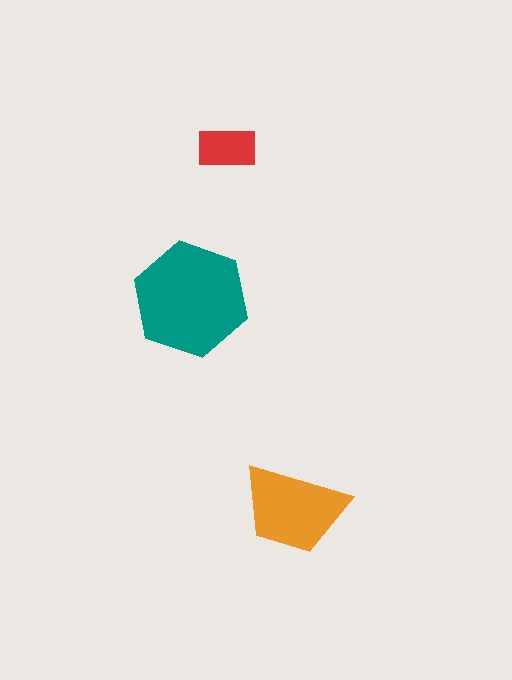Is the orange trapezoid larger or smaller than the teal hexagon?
Smaller.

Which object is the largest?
The teal hexagon.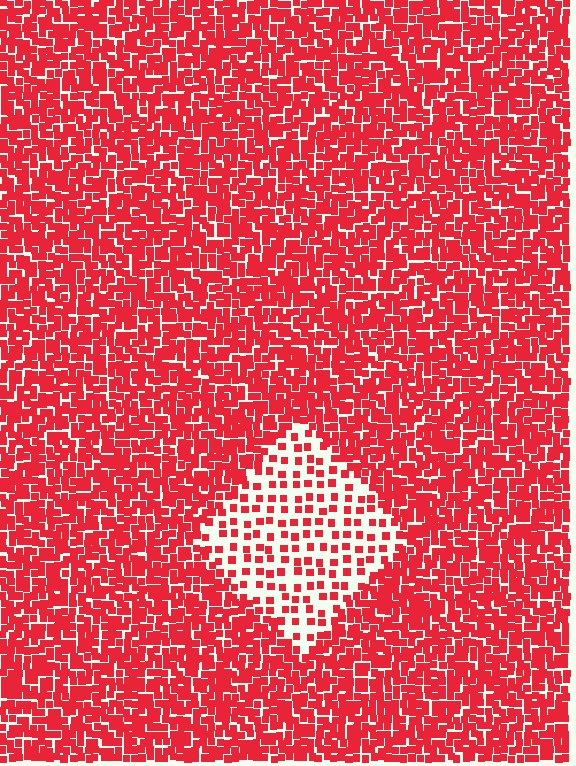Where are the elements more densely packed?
The elements are more densely packed outside the diamond boundary.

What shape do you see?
I see a diamond.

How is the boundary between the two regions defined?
The boundary is defined by a change in element density (approximately 2.7x ratio). All elements are the same color, size, and shape.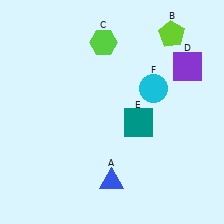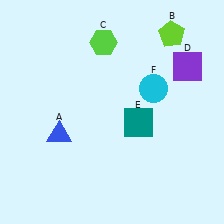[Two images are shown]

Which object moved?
The blue triangle (A) moved left.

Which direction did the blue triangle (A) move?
The blue triangle (A) moved left.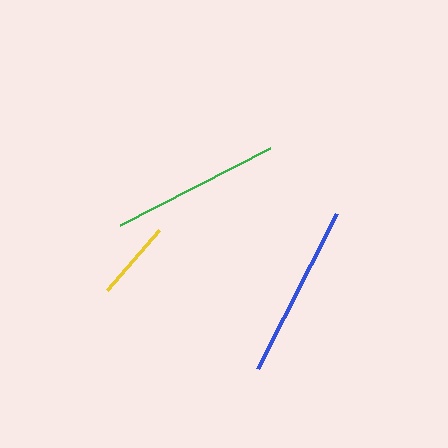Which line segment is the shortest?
The yellow line is the shortest at approximately 80 pixels.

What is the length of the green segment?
The green segment is approximately 169 pixels long.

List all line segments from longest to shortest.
From longest to shortest: blue, green, yellow.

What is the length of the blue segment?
The blue segment is approximately 174 pixels long.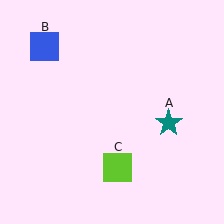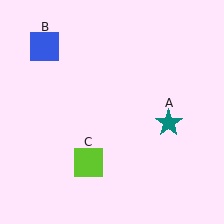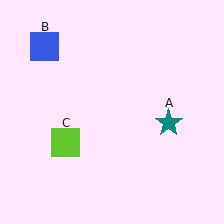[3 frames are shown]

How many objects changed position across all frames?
1 object changed position: lime square (object C).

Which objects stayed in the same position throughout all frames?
Teal star (object A) and blue square (object B) remained stationary.